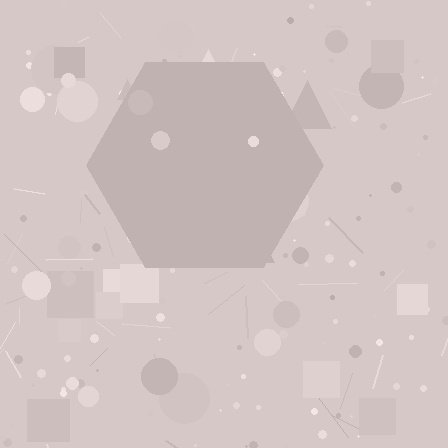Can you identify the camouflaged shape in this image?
The camouflaged shape is a hexagon.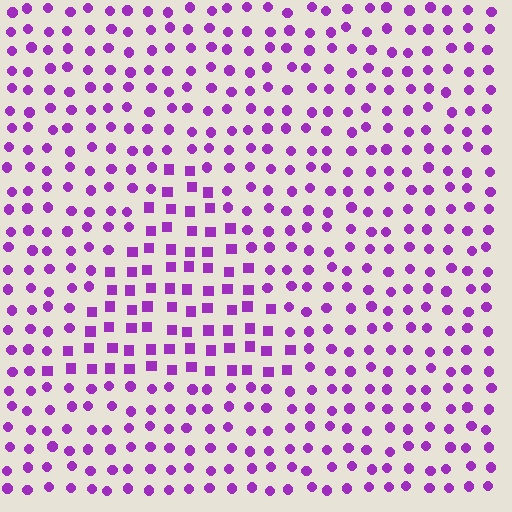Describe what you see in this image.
The image is filled with small purple elements arranged in a uniform grid. A triangle-shaped region contains squares, while the surrounding area contains circles. The boundary is defined purely by the change in element shape.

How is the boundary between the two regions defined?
The boundary is defined by a change in element shape: squares inside vs. circles outside. All elements share the same color and spacing.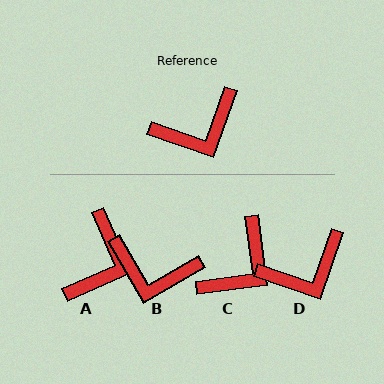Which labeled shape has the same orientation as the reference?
D.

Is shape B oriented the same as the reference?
No, it is off by about 41 degrees.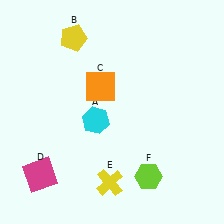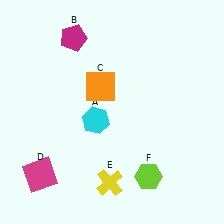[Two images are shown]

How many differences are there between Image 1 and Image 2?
There is 1 difference between the two images.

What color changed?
The pentagon (B) changed from yellow in Image 1 to magenta in Image 2.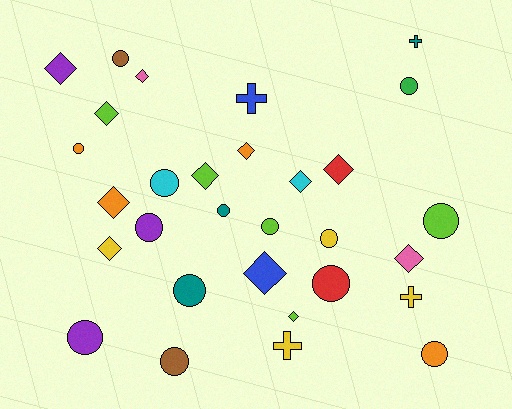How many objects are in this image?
There are 30 objects.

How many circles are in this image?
There are 14 circles.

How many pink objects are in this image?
There are 2 pink objects.